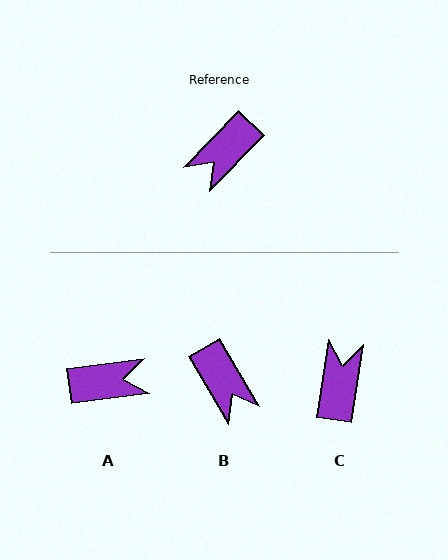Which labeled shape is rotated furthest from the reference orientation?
C, about 144 degrees away.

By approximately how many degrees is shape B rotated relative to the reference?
Approximately 75 degrees counter-clockwise.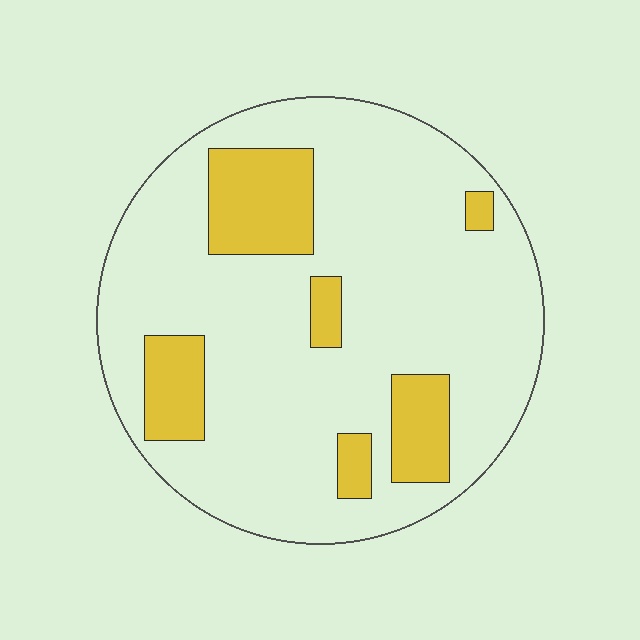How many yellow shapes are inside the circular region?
6.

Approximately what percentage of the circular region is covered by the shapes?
Approximately 20%.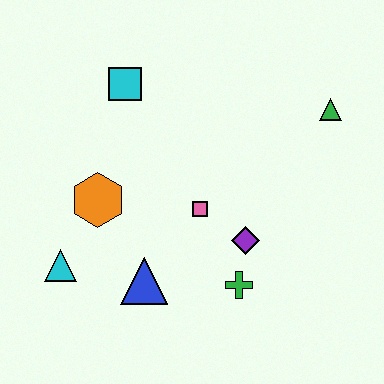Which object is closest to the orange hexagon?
The cyan triangle is closest to the orange hexagon.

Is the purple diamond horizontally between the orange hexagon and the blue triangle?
No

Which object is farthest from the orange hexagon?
The green triangle is farthest from the orange hexagon.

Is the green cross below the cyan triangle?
Yes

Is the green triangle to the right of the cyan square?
Yes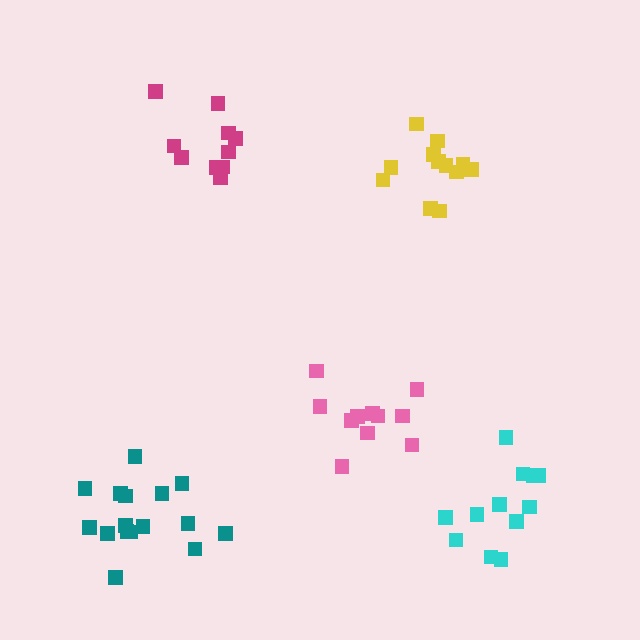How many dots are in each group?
Group 1: 12 dots, Group 2: 12 dots, Group 3: 11 dots, Group 4: 16 dots, Group 5: 10 dots (61 total).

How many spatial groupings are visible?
There are 5 spatial groupings.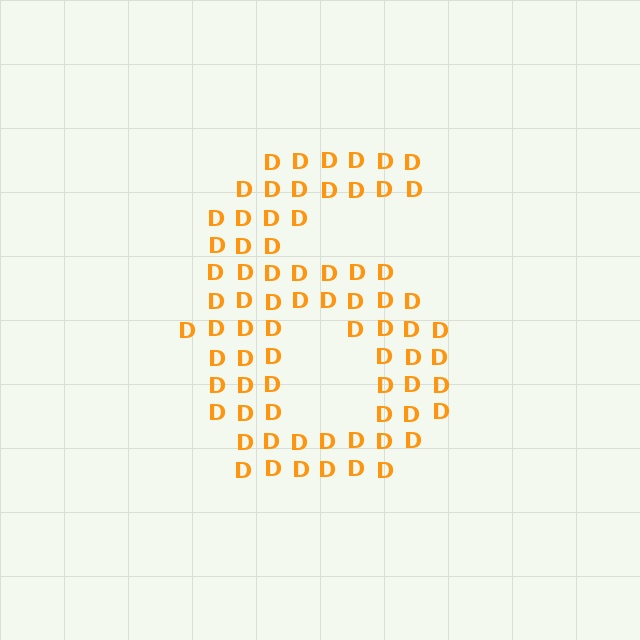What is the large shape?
The large shape is the digit 6.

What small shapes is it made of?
It is made of small letter D's.